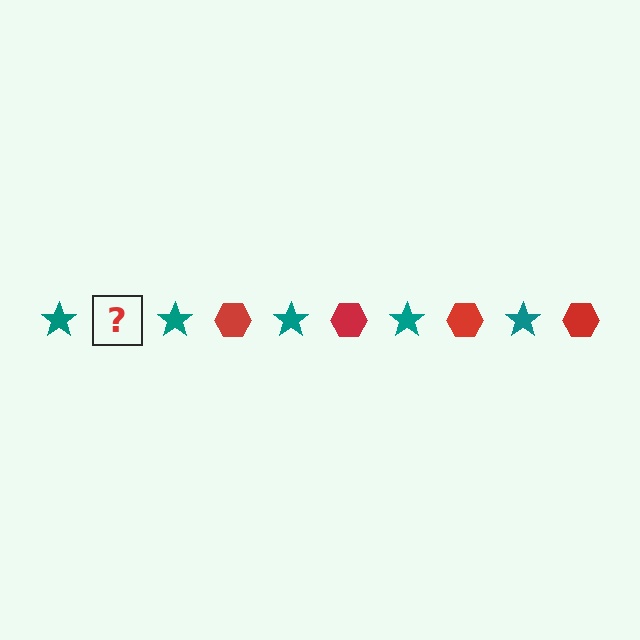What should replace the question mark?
The question mark should be replaced with a red hexagon.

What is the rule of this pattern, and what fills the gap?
The rule is that the pattern alternates between teal star and red hexagon. The gap should be filled with a red hexagon.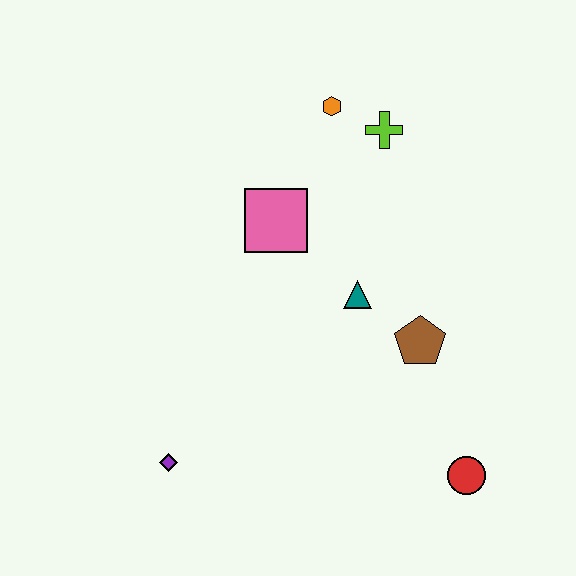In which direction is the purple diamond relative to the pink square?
The purple diamond is below the pink square.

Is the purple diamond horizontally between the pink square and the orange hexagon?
No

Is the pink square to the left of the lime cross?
Yes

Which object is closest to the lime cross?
The orange hexagon is closest to the lime cross.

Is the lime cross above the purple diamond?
Yes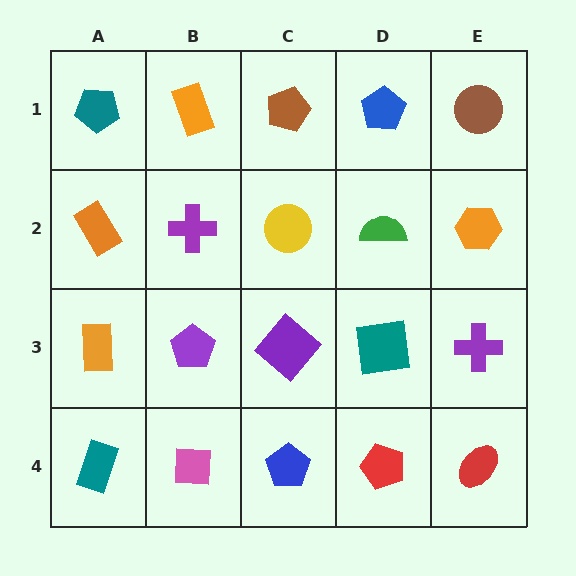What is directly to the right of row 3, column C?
A teal square.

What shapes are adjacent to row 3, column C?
A yellow circle (row 2, column C), a blue pentagon (row 4, column C), a purple pentagon (row 3, column B), a teal square (row 3, column D).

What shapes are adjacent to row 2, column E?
A brown circle (row 1, column E), a purple cross (row 3, column E), a green semicircle (row 2, column D).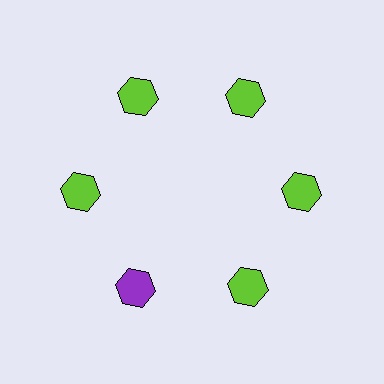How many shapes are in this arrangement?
There are 6 shapes arranged in a ring pattern.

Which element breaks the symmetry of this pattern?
The purple hexagon at roughly the 7 o'clock position breaks the symmetry. All other shapes are lime hexagons.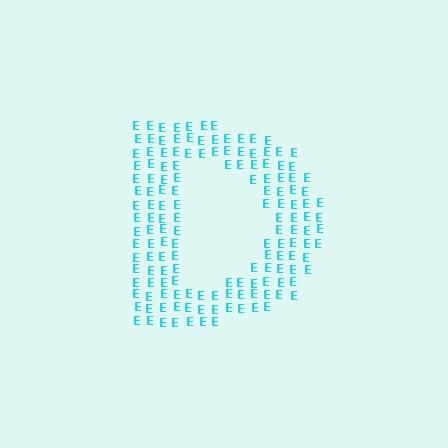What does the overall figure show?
The overall figure shows the letter D.